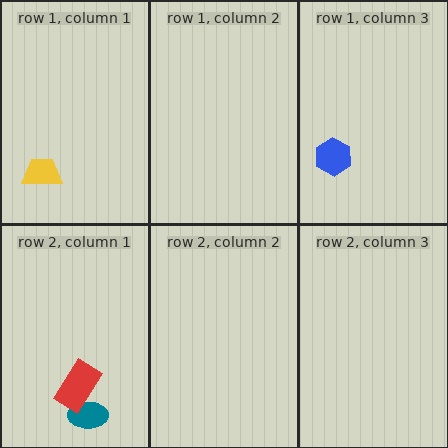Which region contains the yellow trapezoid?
The row 1, column 1 region.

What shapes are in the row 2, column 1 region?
The teal ellipse, the red rectangle.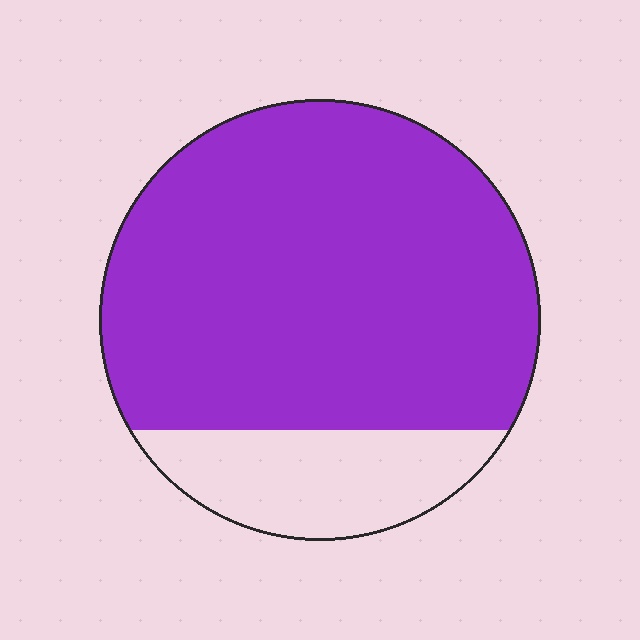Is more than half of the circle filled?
Yes.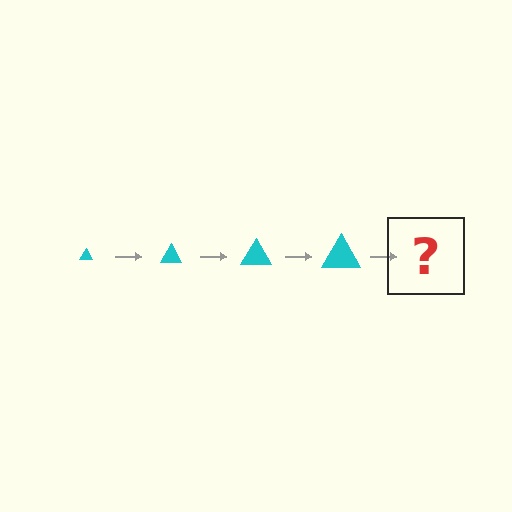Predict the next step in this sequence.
The next step is a cyan triangle, larger than the previous one.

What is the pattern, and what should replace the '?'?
The pattern is that the triangle gets progressively larger each step. The '?' should be a cyan triangle, larger than the previous one.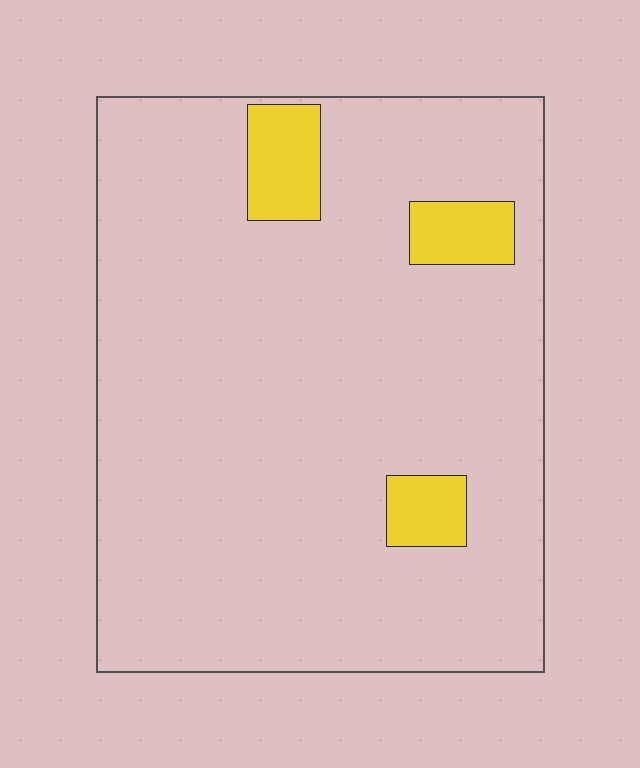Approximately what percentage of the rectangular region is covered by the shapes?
Approximately 10%.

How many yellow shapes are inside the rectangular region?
3.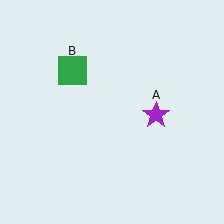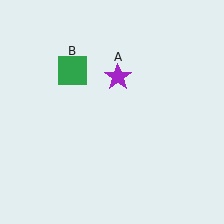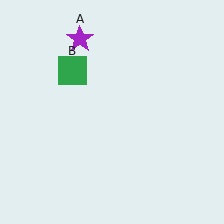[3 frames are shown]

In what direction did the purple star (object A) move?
The purple star (object A) moved up and to the left.